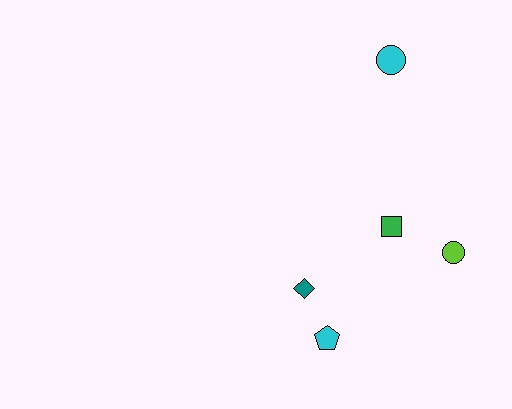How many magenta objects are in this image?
There are no magenta objects.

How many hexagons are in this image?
There are no hexagons.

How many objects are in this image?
There are 5 objects.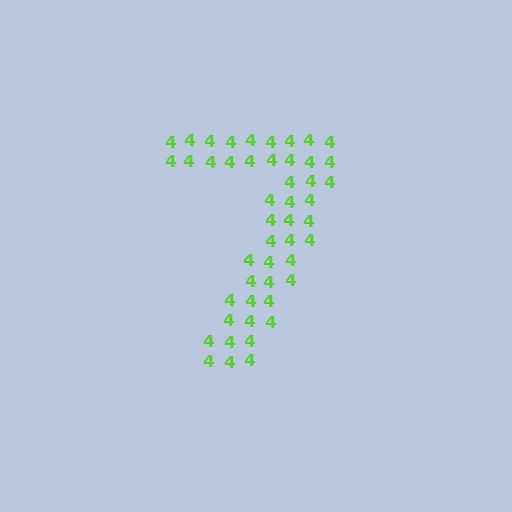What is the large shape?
The large shape is the digit 7.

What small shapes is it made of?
It is made of small digit 4's.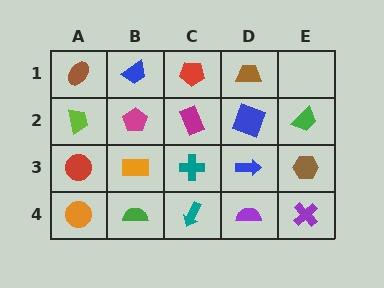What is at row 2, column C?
A magenta rectangle.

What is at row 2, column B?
A magenta pentagon.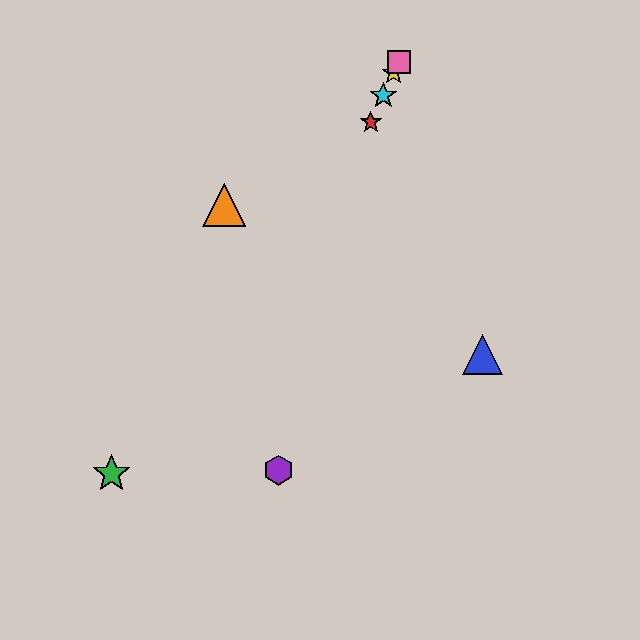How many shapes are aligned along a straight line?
4 shapes (the red star, the yellow star, the cyan star, the pink square) are aligned along a straight line.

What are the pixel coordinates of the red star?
The red star is at (371, 122).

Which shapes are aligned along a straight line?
The red star, the yellow star, the cyan star, the pink square are aligned along a straight line.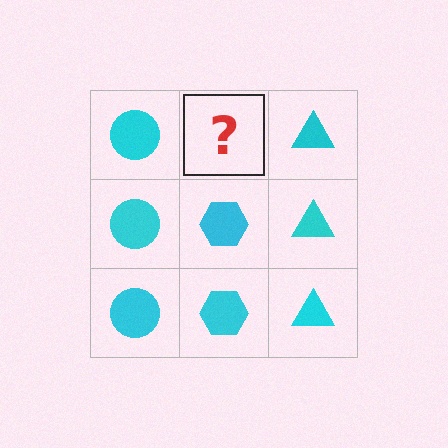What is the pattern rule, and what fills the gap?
The rule is that each column has a consistent shape. The gap should be filled with a cyan hexagon.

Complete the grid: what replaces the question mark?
The question mark should be replaced with a cyan hexagon.